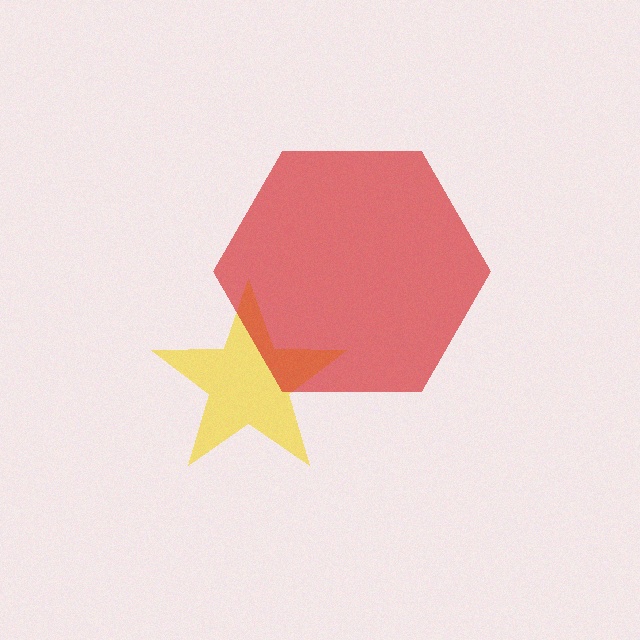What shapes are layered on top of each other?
The layered shapes are: a yellow star, a red hexagon.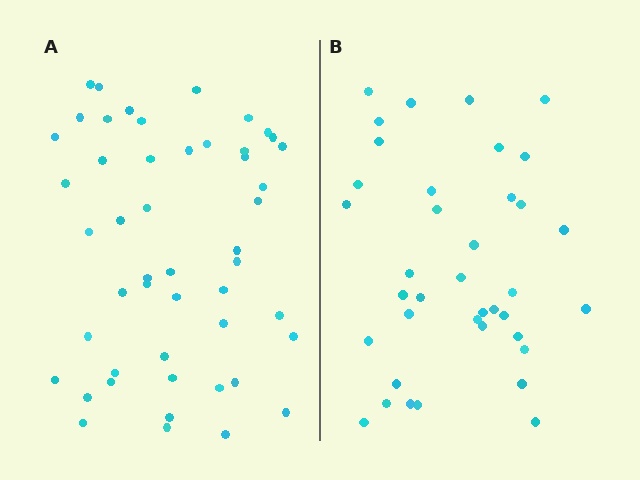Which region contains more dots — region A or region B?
Region A (the left region) has more dots.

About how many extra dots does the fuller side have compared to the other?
Region A has roughly 12 or so more dots than region B.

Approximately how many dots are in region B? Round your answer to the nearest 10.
About 40 dots. (The exact count is 38, which rounds to 40.)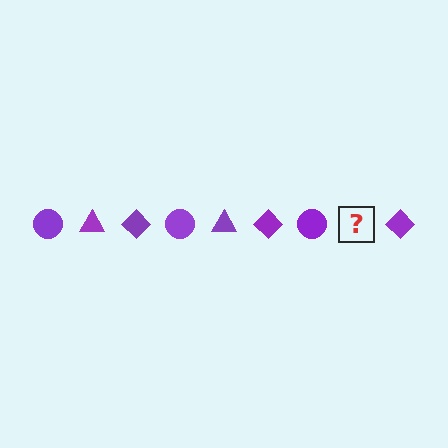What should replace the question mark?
The question mark should be replaced with a purple triangle.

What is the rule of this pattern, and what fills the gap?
The rule is that the pattern cycles through circle, triangle, diamond shapes in purple. The gap should be filled with a purple triangle.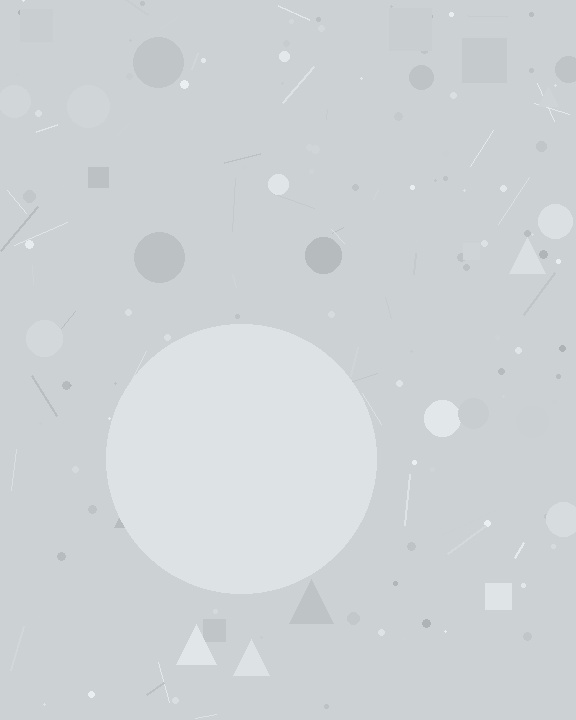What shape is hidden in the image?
A circle is hidden in the image.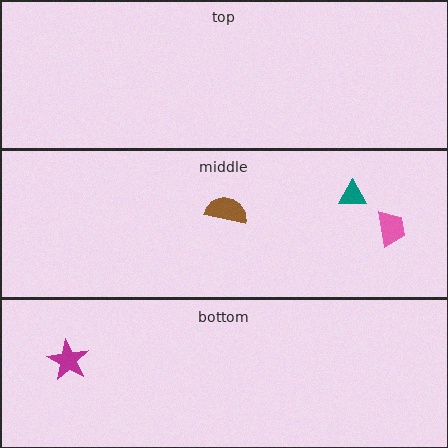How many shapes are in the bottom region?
1.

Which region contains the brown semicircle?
The middle region.